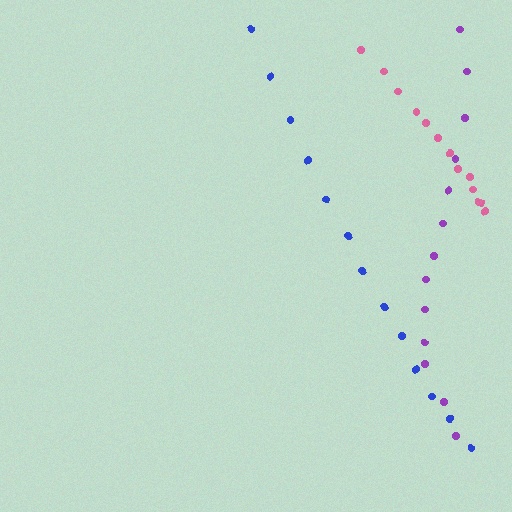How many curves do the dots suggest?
There are 3 distinct paths.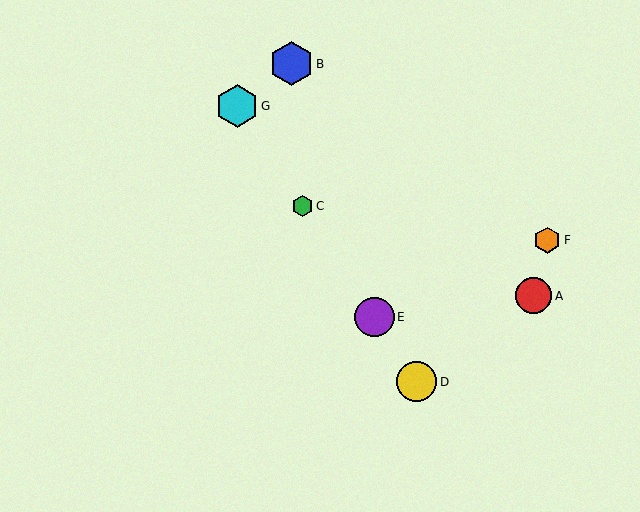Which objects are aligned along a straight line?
Objects C, D, E, G are aligned along a straight line.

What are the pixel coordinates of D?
Object D is at (417, 382).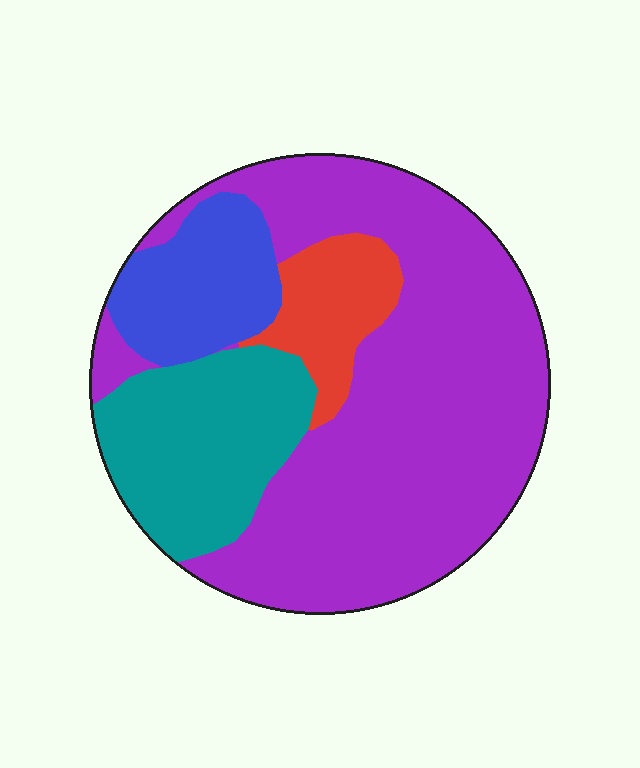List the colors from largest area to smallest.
From largest to smallest: purple, teal, blue, red.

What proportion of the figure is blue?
Blue takes up about one eighth (1/8) of the figure.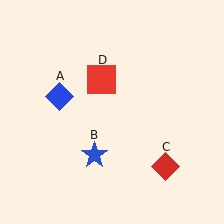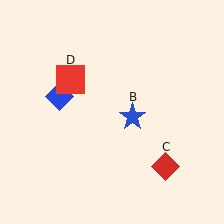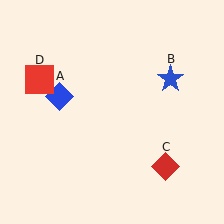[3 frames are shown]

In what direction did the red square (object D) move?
The red square (object D) moved left.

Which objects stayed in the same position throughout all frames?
Blue diamond (object A) and red diamond (object C) remained stationary.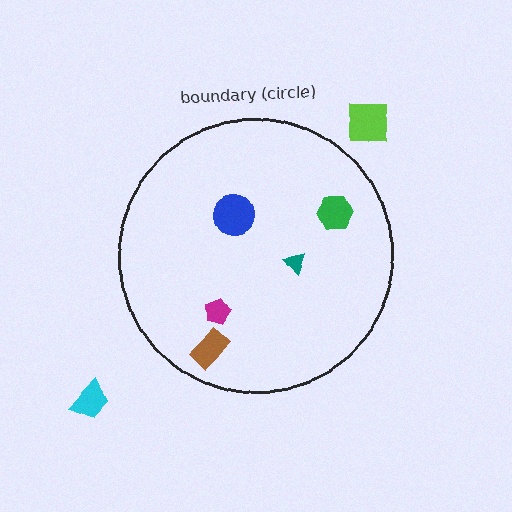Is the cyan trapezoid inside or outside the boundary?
Outside.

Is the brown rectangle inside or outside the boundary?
Inside.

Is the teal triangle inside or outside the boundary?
Inside.